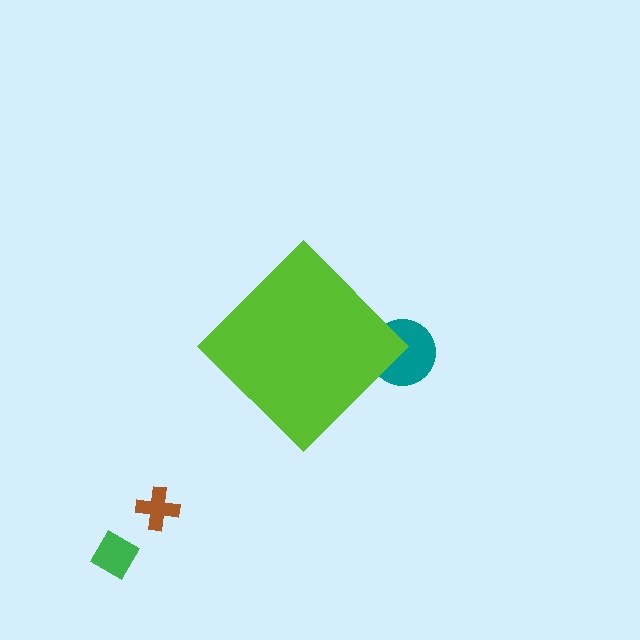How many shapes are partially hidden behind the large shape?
1 shape is partially hidden.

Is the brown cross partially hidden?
No, the brown cross is fully visible.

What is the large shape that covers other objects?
A lime diamond.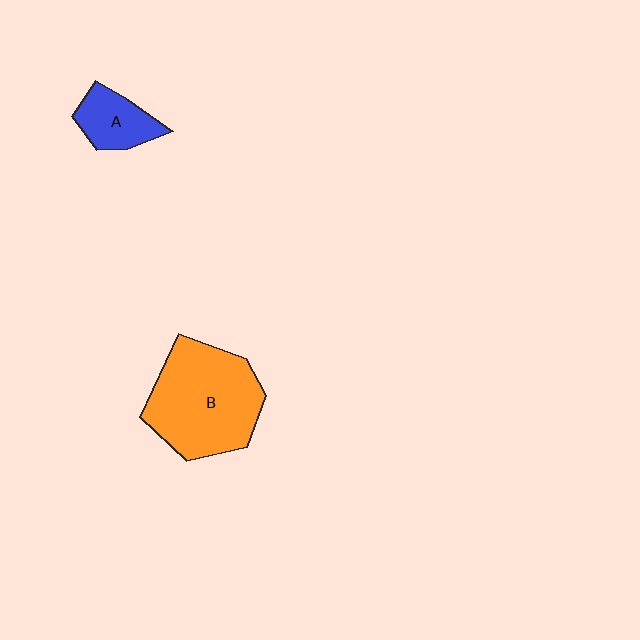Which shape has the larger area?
Shape B (orange).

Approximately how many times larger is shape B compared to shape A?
Approximately 2.7 times.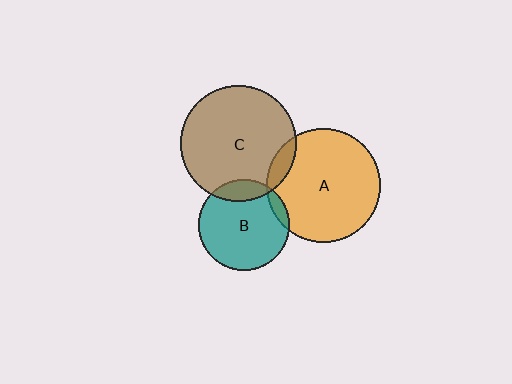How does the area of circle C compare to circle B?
Approximately 1.6 times.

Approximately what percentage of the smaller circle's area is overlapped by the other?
Approximately 15%.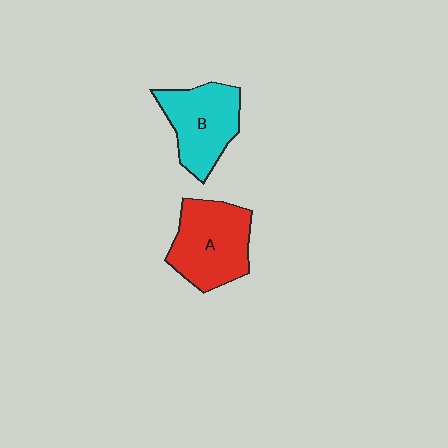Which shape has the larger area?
Shape A (red).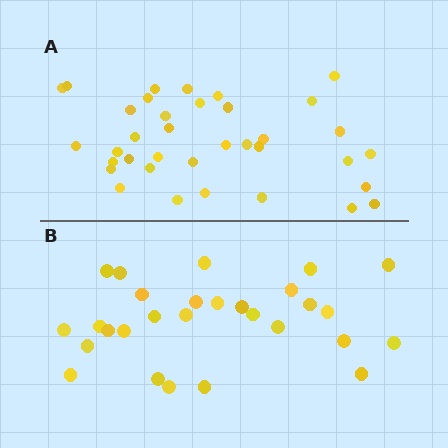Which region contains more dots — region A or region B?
Region A (the top region) has more dots.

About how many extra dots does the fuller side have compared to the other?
Region A has roughly 8 or so more dots than region B.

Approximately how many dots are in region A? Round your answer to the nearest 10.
About 40 dots. (The exact count is 36, which rounds to 40.)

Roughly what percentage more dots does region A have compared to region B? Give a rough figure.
About 30% more.